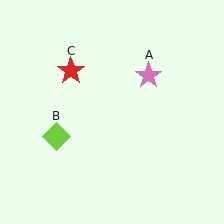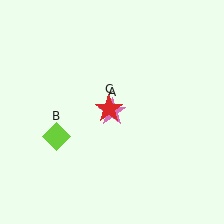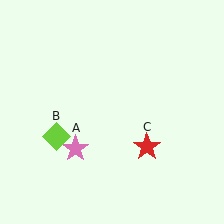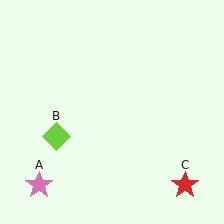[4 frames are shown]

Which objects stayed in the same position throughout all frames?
Lime diamond (object B) remained stationary.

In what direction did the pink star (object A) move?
The pink star (object A) moved down and to the left.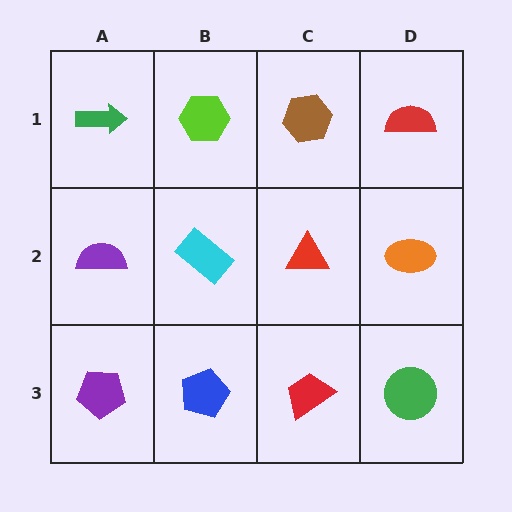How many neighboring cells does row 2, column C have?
4.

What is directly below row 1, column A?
A purple semicircle.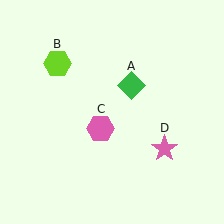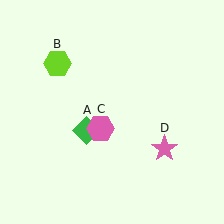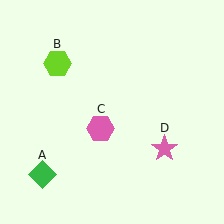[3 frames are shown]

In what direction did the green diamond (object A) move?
The green diamond (object A) moved down and to the left.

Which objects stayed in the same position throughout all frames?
Lime hexagon (object B) and pink hexagon (object C) and pink star (object D) remained stationary.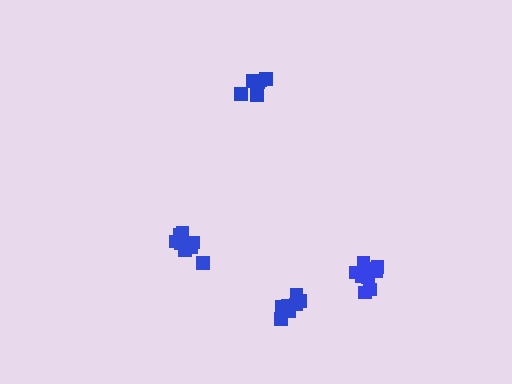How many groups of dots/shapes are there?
There are 4 groups.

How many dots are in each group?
Group 1: 7 dots, Group 2: 9 dots, Group 3: 9 dots, Group 4: 6 dots (31 total).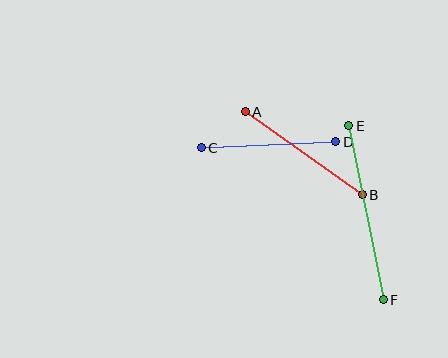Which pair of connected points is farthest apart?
Points E and F are farthest apart.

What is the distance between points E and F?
The distance is approximately 177 pixels.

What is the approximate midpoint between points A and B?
The midpoint is at approximately (304, 153) pixels.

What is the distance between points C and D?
The distance is approximately 135 pixels.